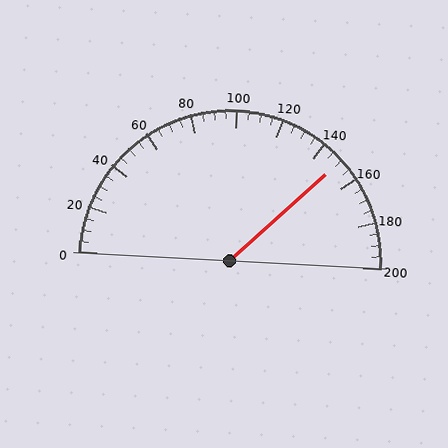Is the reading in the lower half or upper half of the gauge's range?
The reading is in the upper half of the range (0 to 200).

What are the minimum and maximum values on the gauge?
The gauge ranges from 0 to 200.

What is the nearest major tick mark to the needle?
The nearest major tick mark is 160.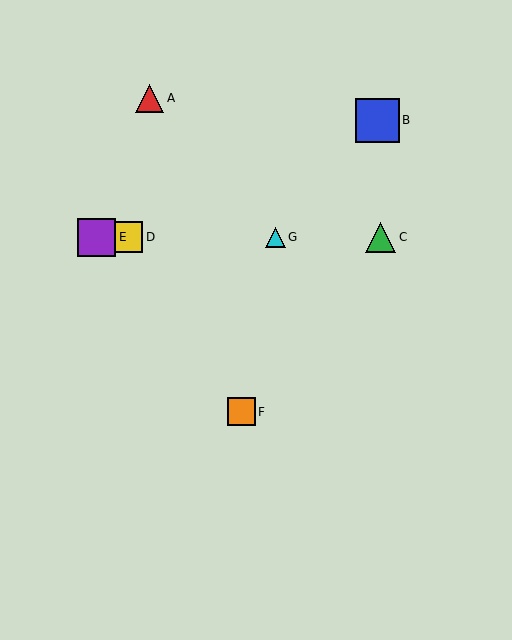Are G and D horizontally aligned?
Yes, both are at y≈237.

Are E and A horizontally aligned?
No, E is at y≈237 and A is at y≈98.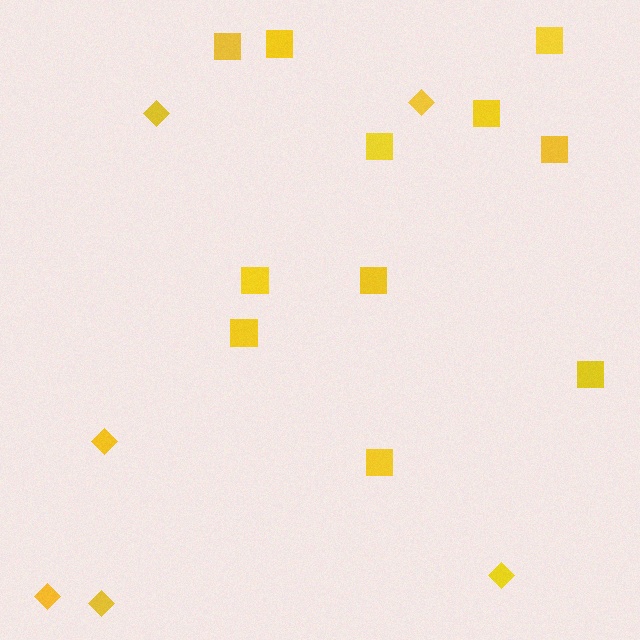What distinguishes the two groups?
There are 2 groups: one group of squares (11) and one group of diamonds (6).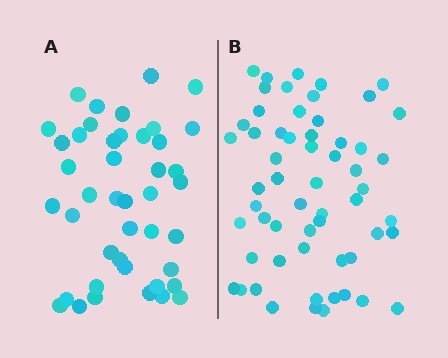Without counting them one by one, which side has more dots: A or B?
Region B (the right region) has more dots.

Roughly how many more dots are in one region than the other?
Region B has approximately 15 more dots than region A.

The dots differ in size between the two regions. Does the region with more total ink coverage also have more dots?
No. Region A has more total ink coverage because its dots are larger, but region B actually contains more individual dots. Total area can be misleading — the number of items is what matters here.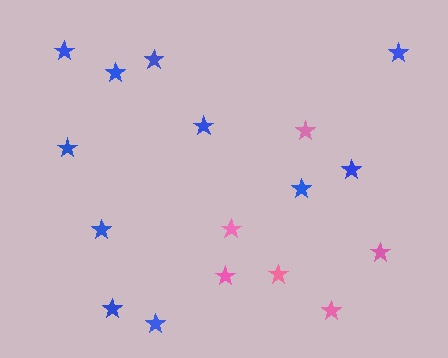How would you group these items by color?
There are 2 groups: one group of blue stars (11) and one group of pink stars (6).